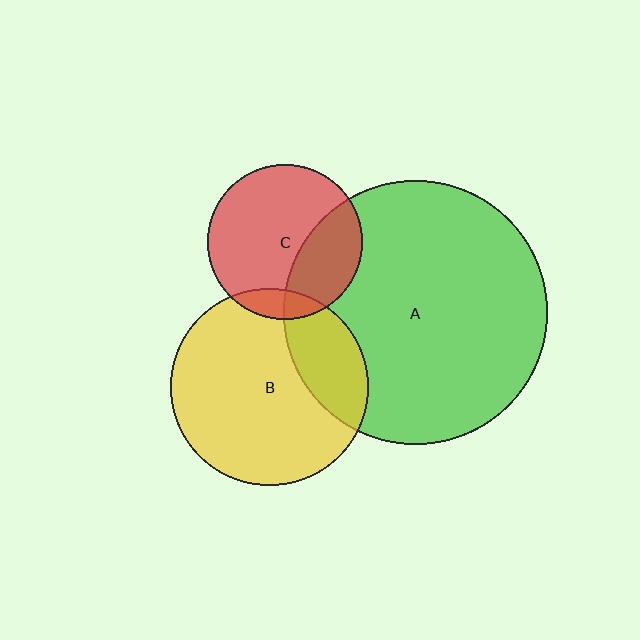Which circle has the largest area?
Circle A (green).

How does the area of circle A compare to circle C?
Approximately 2.9 times.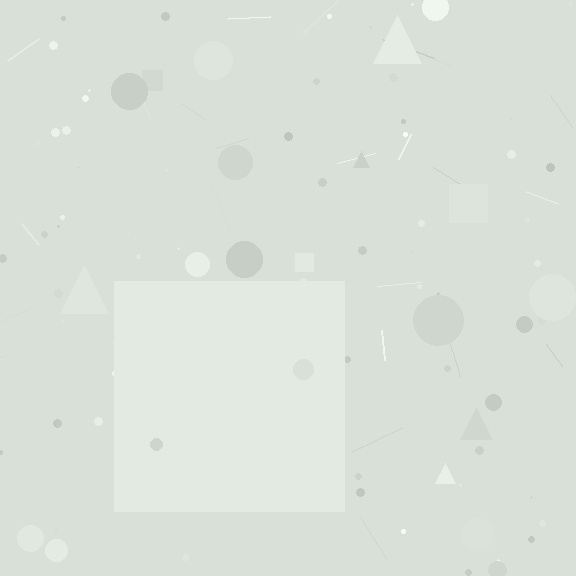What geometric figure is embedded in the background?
A square is embedded in the background.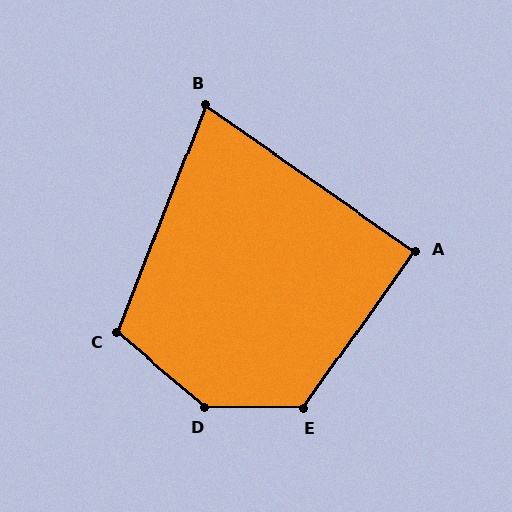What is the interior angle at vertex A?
Approximately 89 degrees (approximately right).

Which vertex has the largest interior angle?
D, at approximately 141 degrees.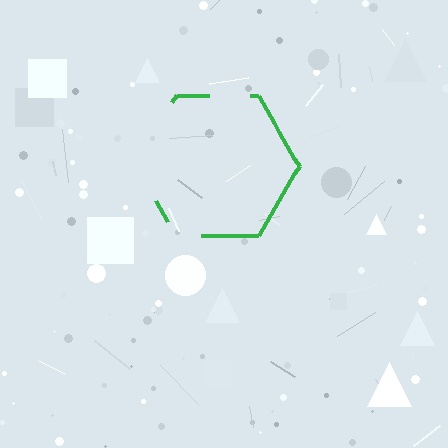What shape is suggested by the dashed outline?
The dashed outline suggests a hexagon.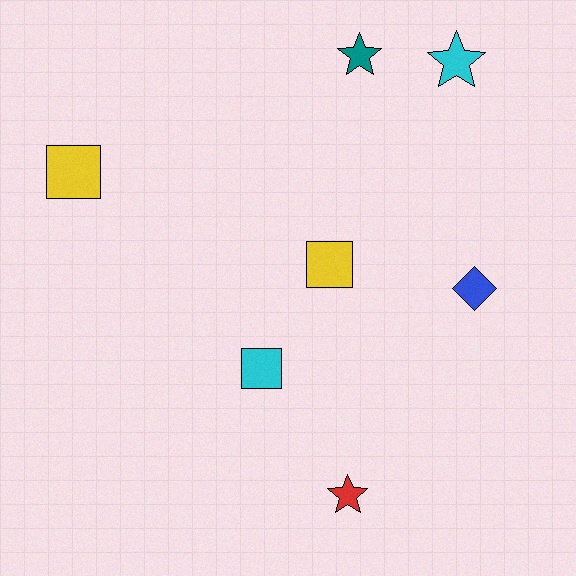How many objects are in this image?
There are 7 objects.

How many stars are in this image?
There are 3 stars.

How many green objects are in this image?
There are no green objects.